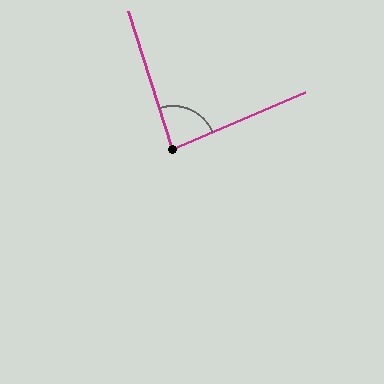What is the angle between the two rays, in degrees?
Approximately 84 degrees.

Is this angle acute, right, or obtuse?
It is acute.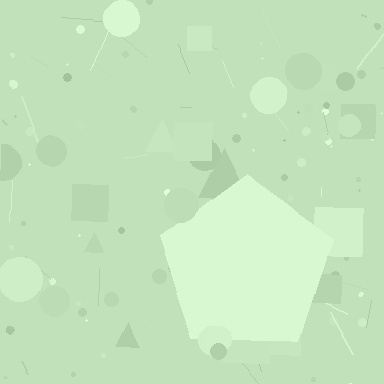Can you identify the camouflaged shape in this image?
The camouflaged shape is a pentagon.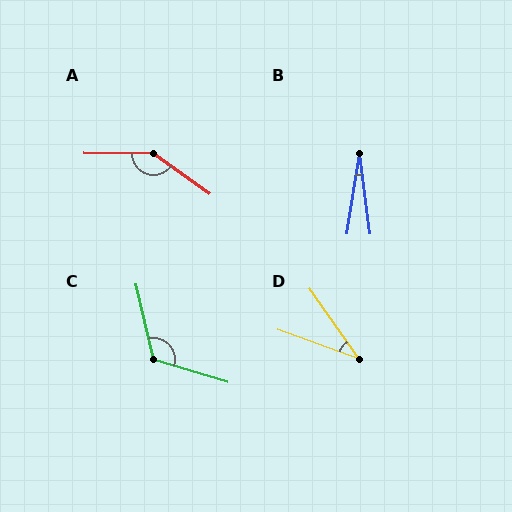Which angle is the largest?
A, at approximately 145 degrees.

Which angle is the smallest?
B, at approximately 16 degrees.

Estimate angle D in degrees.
Approximately 35 degrees.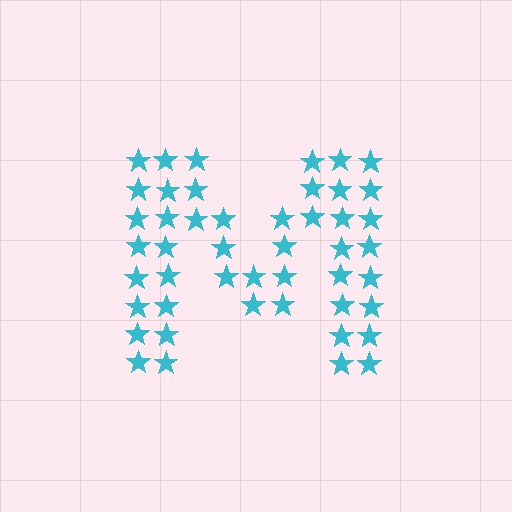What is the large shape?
The large shape is the letter M.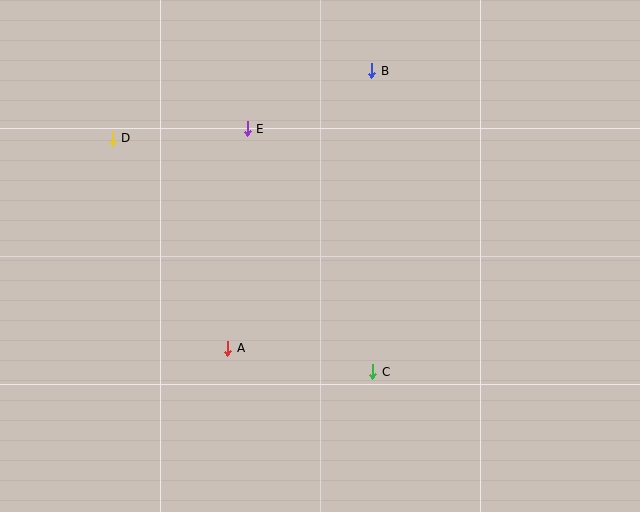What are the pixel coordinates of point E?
Point E is at (247, 129).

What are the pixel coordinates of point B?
Point B is at (372, 71).